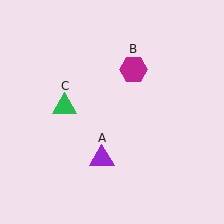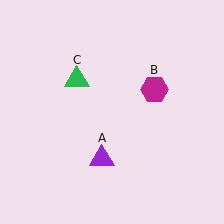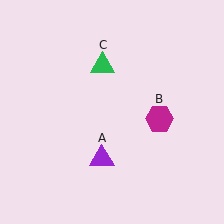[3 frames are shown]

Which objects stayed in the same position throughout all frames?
Purple triangle (object A) remained stationary.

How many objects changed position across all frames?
2 objects changed position: magenta hexagon (object B), green triangle (object C).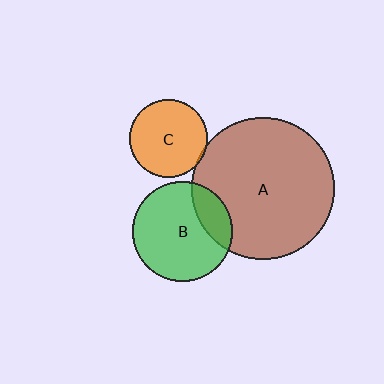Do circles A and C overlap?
Yes.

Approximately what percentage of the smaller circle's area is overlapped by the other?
Approximately 5%.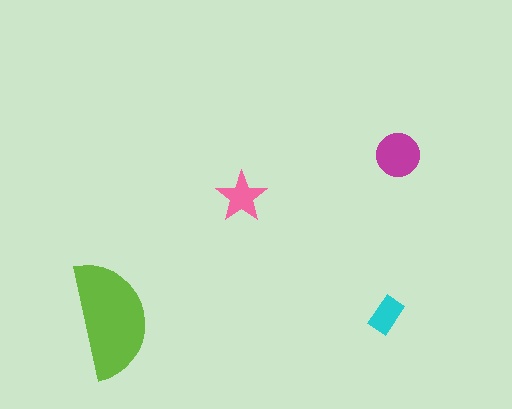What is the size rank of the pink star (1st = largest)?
3rd.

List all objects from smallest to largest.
The cyan rectangle, the pink star, the magenta circle, the lime semicircle.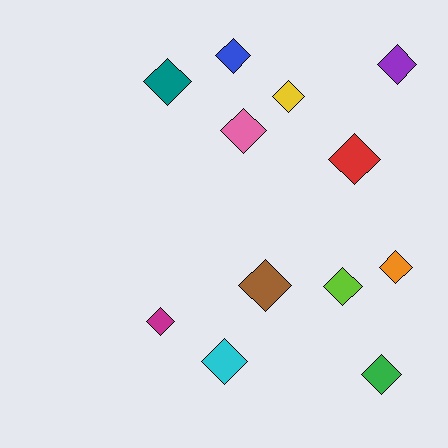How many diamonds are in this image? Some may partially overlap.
There are 12 diamonds.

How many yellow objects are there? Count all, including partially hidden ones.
There is 1 yellow object.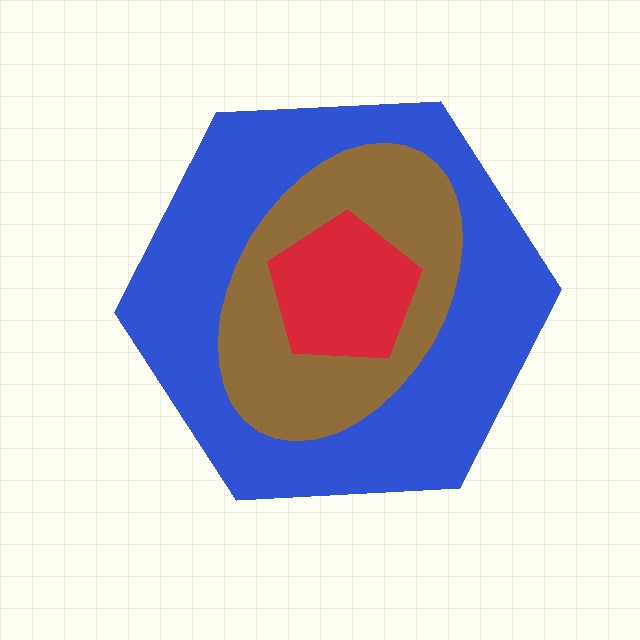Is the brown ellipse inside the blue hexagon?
Yes.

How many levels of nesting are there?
3.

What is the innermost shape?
The red pentagon.